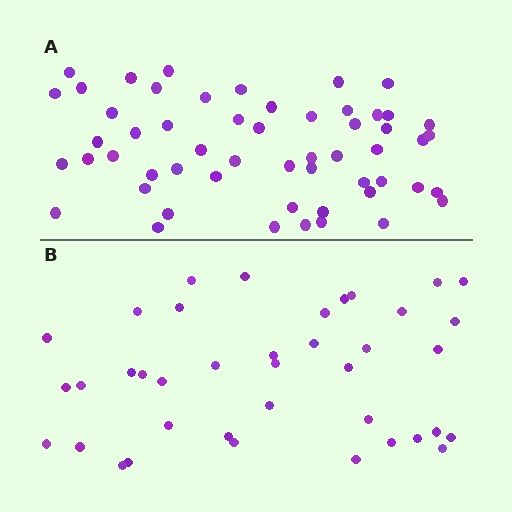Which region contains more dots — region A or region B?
Region A (the top region) has more dots.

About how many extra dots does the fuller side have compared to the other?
Region A has approximately 15 more dots than region B.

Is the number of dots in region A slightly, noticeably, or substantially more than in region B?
Region A has noticeably more, but not dramatically so. The ratio is roughly 1.4 to 1.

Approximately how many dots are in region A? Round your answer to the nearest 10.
About 60 dots. (The exact count is 55, which rounds to 60.)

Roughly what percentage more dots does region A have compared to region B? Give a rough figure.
About 40% more.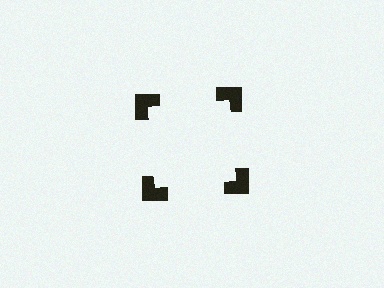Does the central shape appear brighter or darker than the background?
It typically appears slightly brighter than the background, even though no actual brightness change is drawn.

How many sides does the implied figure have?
4 sides.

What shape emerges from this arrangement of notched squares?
An illusory square — its edges are inferred from the aligned wedge cuts in the notched squares, not physically drawn.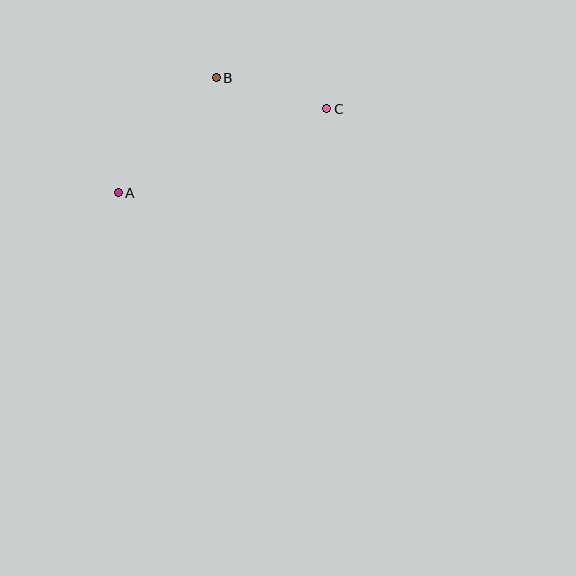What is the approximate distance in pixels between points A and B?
The distance between A and B is approximately 151 pixels.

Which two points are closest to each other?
Points B and C are closest to each other.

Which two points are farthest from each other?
Points A and C are farthest from each other.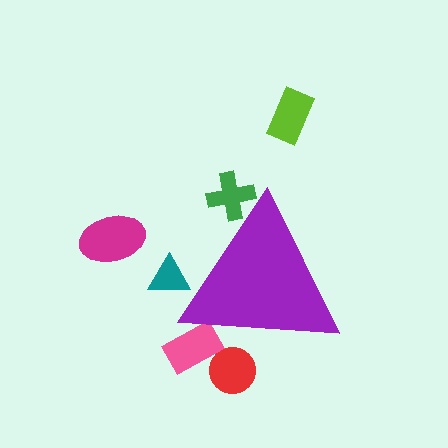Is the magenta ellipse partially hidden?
No, the magenta ellipse is fully visible.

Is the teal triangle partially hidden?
Yes, the teal triangle is partially hidden behind the purple triangle.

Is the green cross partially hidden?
Yes, the green cross is partially hidden behind the purple triangle.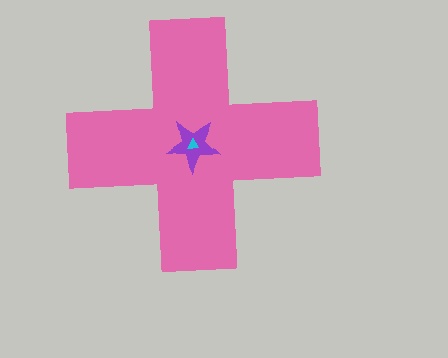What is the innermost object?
The cyan triangle.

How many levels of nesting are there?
3.